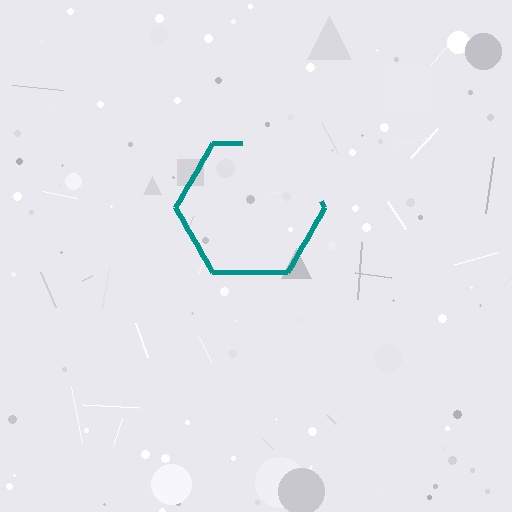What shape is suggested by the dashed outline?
The dashed outline suggests a hexagon.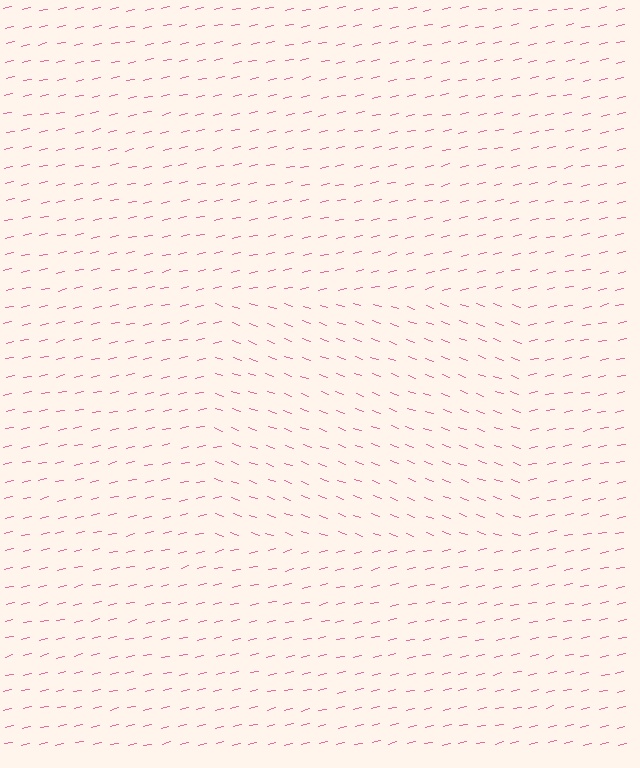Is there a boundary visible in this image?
Yes, there is a texture boundary formed by a change in line orientation.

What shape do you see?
I see a rectangle.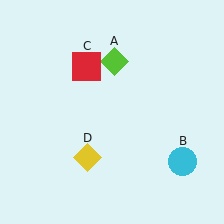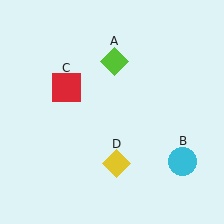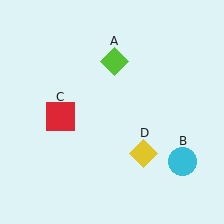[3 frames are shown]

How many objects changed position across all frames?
2 objects changed position: red square (object C), yellow diamond (object D).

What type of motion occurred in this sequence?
The red square (object C), yellow diamond (object D) rotated counterclockwise around the center of the scene.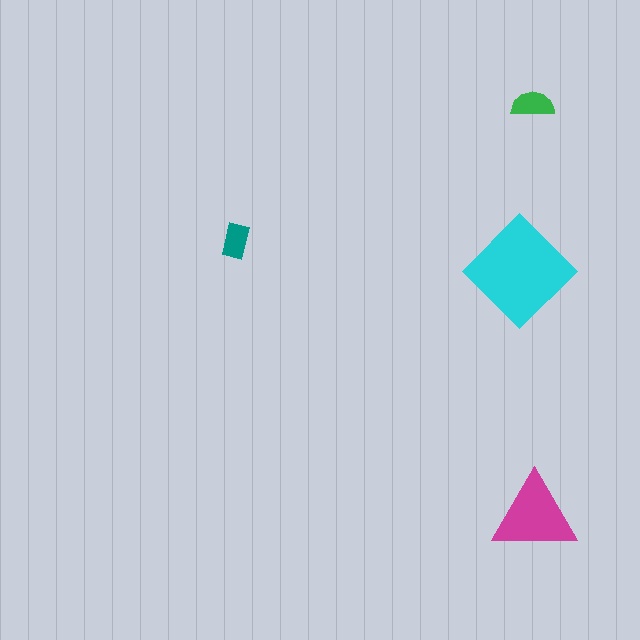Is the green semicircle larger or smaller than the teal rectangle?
Larger.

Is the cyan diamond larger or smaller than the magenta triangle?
Larger.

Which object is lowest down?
The magenta triangle is bottommost.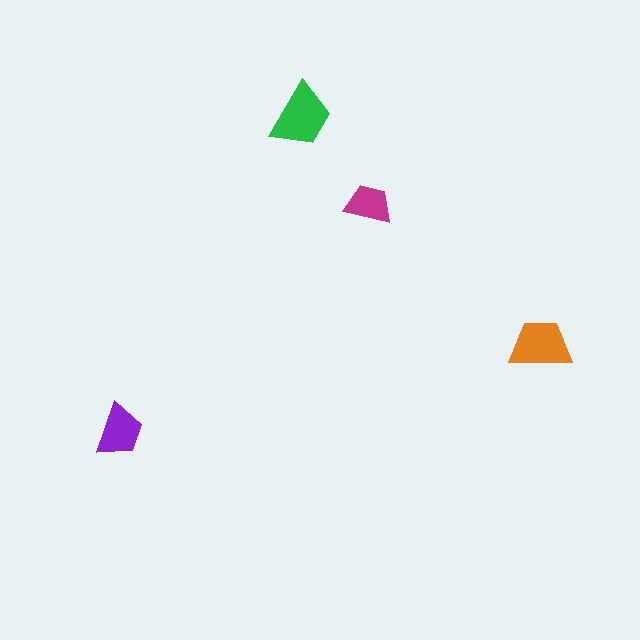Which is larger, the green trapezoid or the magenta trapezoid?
The green one.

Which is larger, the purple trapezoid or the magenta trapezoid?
The purple one.